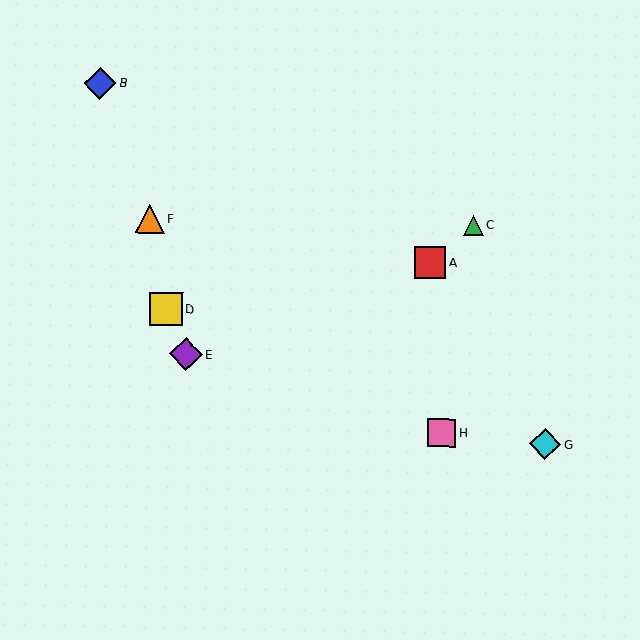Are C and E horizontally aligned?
No, C is at y≈225 and E is at y≈354.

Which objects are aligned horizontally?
Objects C, F are aligned horizontally.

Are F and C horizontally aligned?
Yes, both are at y≈219.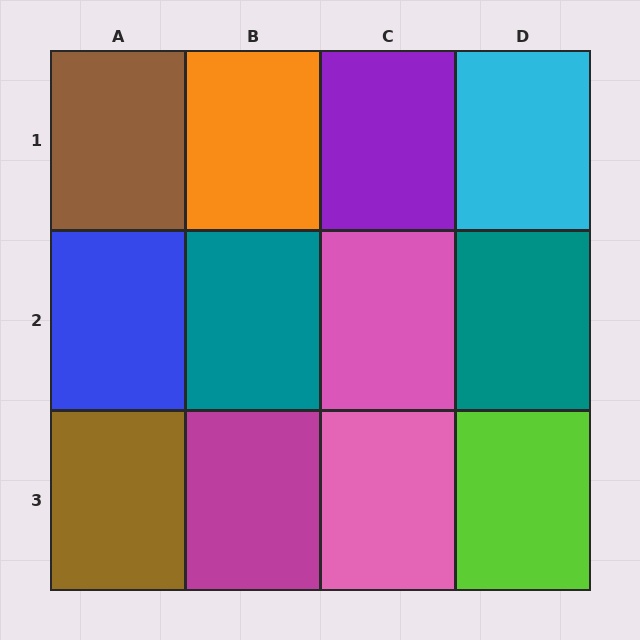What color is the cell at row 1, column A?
Brown.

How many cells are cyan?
1 cell is cyan.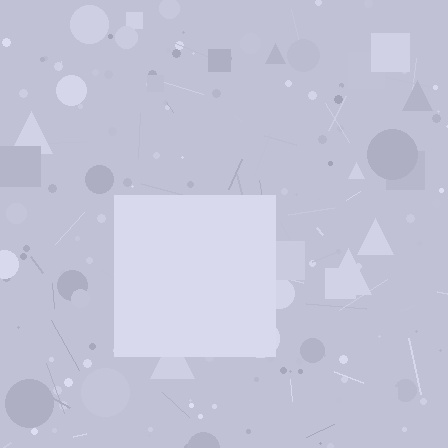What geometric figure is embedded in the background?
A square is embedded in the background.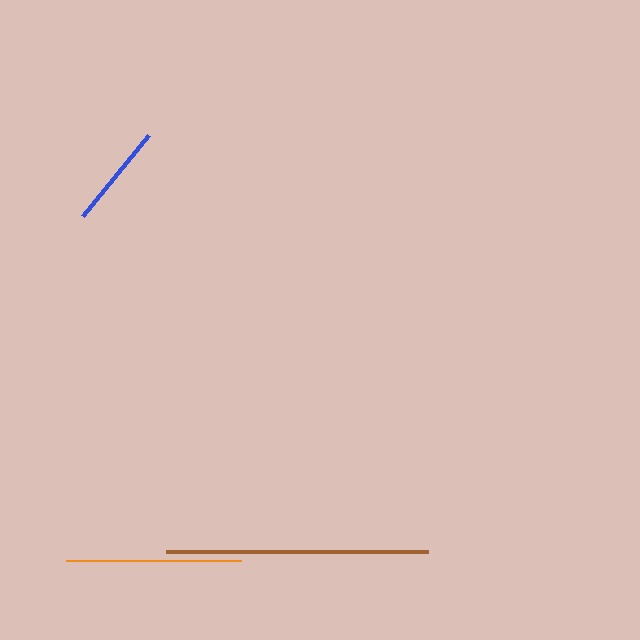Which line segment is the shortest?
The blue line is the shortest at approximately 104 pixels.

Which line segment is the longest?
The brown line is the longest at approximately 263 pixels.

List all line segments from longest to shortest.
From longest to shortest: brown, orange, blue.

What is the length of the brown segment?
The brown segment is approximately 263 pixels long.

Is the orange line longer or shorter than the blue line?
The orange line is longer than the blue line.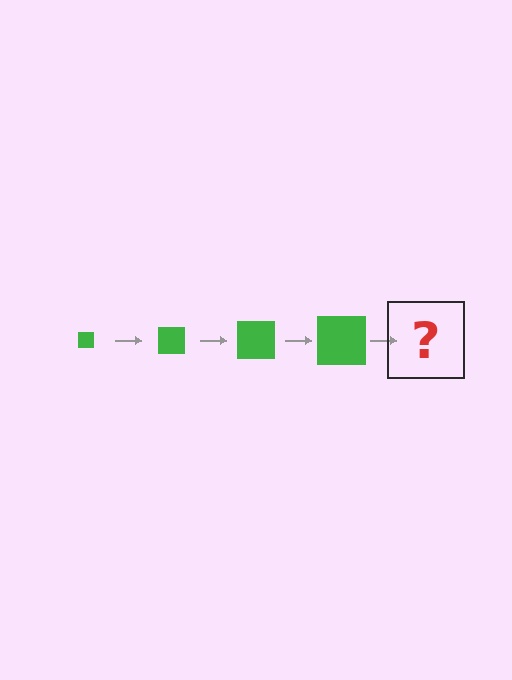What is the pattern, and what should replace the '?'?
The pattern is that the square gets progressively larger each step. The '?' should be a green square, larger than the previous one.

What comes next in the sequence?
The next element should be a green square, larger than the previous one.